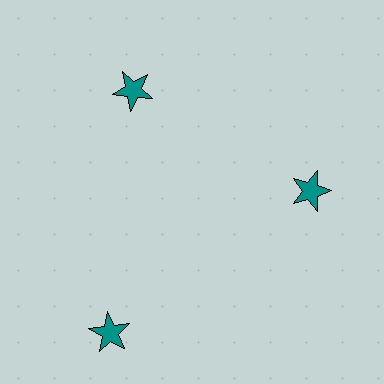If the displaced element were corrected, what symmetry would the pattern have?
It would have 3-fold rotational symmetry — the pattern would map onto itself every 120 degrees.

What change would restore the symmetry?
The symmetry would be restored by moving it inward, back onto the ring so that all 3 stars sit at equal angles and equal distance from the center.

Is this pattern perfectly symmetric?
No. The 3 teal stars are arranged in a ring, but one element near the 7 o'clock position is pushed outward from the center, breaking the 3-fold rotational symmetry.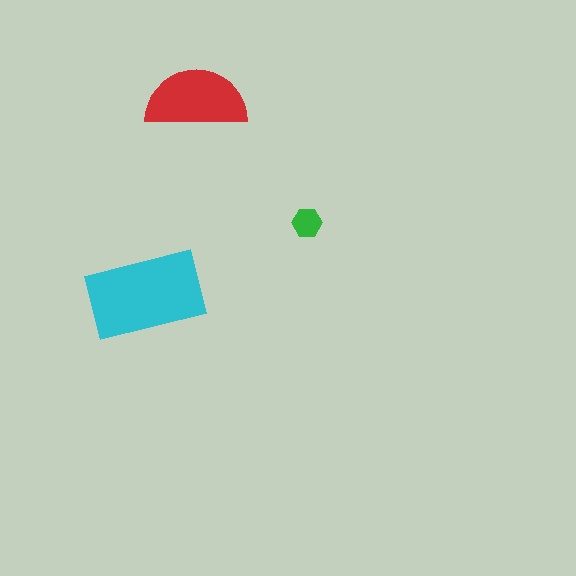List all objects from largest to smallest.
The cyan rectangle, the red semicircle, the green hexagon.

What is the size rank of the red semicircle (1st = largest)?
2nd.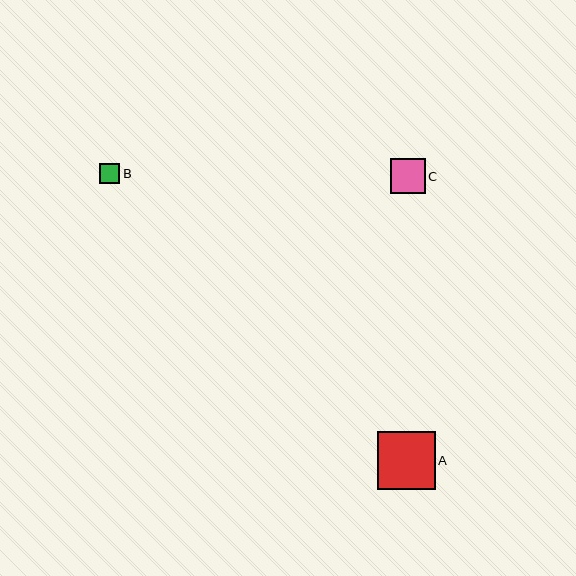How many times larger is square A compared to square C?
Square A is approximately 1.7 times the size of square C.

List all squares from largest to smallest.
From largest to smallest: A, C, B.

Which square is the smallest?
Square B is the smallest with a size of approximately 20 pixels.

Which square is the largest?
Square A is the largest with a size of approximately 58 pixels.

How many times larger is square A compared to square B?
Square A is approximately 2.9 times the size of square B.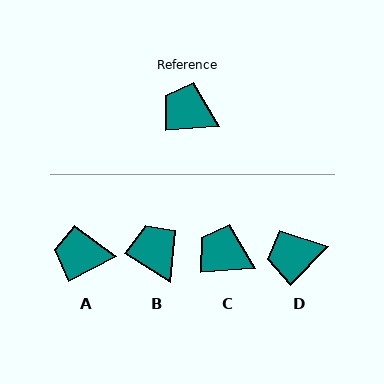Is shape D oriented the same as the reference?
No, it is off by about 41 degrees.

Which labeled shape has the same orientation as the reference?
C.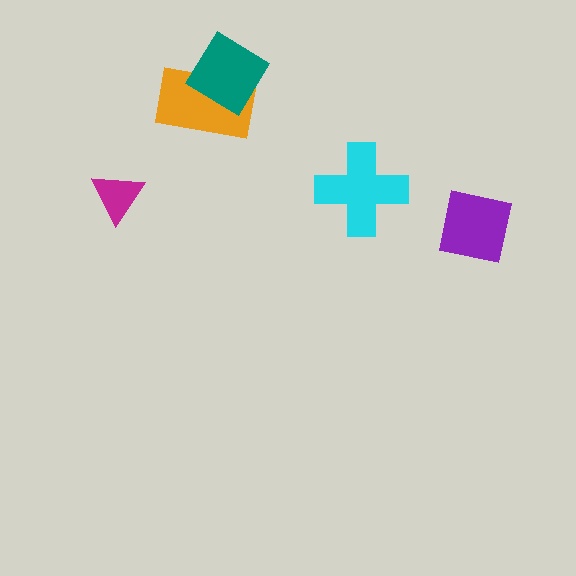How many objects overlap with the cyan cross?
0 objects overlap with the cyan cross.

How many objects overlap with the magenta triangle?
0 objects overlap with the magenta triangle.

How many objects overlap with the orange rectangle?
1 object overlaps with the orange rectangle.